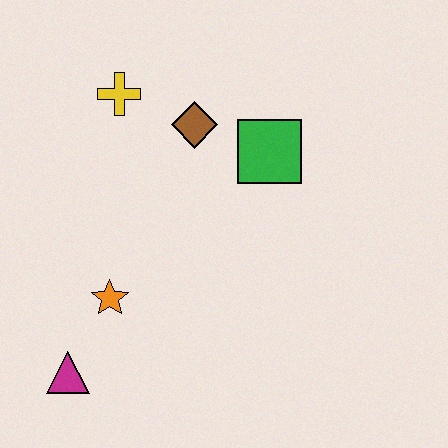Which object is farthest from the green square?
The magenta triangle is farthest from the green square.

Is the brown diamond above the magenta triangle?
Yes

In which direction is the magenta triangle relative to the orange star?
The magenta triangle is below the orange star.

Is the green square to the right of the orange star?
Yes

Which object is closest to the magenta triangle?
The orange star is closest to the magenta triangle.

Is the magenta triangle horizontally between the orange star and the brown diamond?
No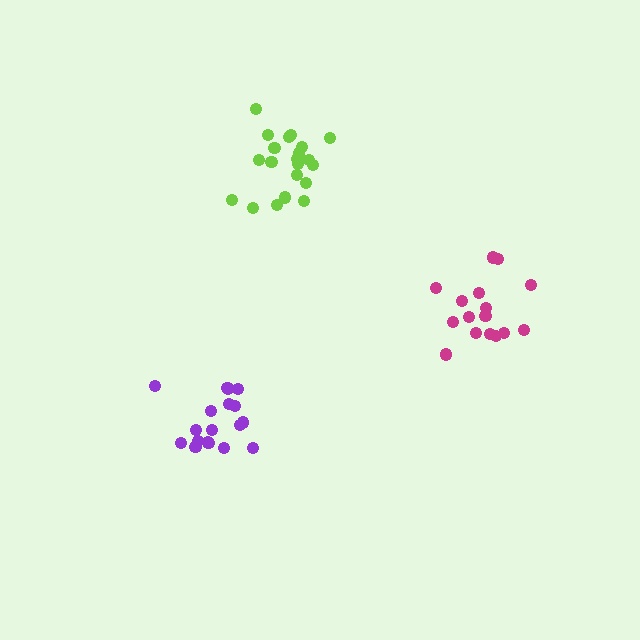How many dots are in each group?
Group 1: 19 dots, Group 2: 21 dots, Group 3: 16 dots (56 total).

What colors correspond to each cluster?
The clusters are colored: purple, lime, magenta.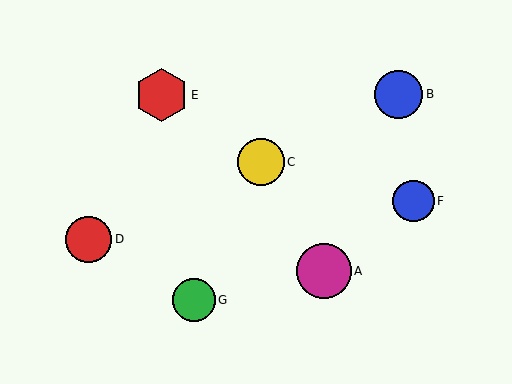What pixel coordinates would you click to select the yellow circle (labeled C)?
Click at (261, 162) to select the yellow circle C.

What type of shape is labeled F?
Shape F is a blue circle.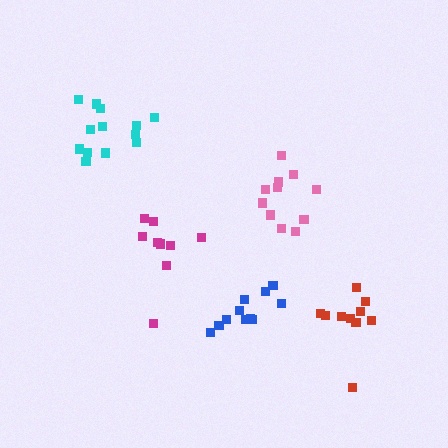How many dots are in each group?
Group 1: 13 dots, Group 2: 11 dots, Group 3: 11 dots, Group 4: 10 dots, Group 5: 9 dots (54 total).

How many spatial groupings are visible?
There are 5 spatial groupings.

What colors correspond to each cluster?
The clusters are colored: cyan, pink, blue, red, magenta.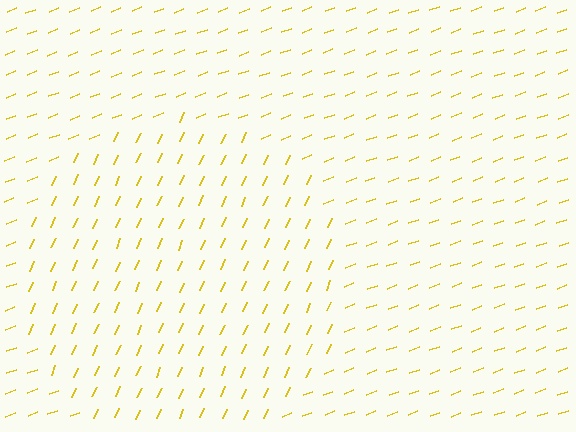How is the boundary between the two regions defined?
The boundary is defined purely by a change in line orientation (approximately 45 degrees difference). All lines are the same color and thickness.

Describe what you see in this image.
The image is filled with small yellow line segments. A circle region in the image has lines oriented differently from the surrounding lines, creating a visible texture boundary.